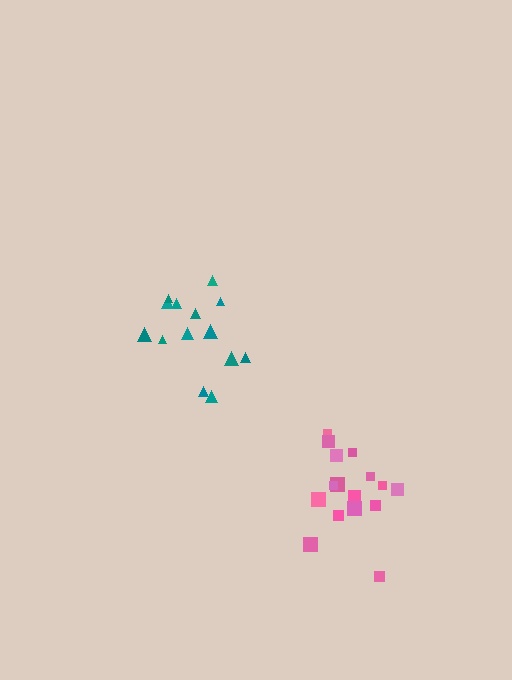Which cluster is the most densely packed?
Pink.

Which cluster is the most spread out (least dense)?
Teal.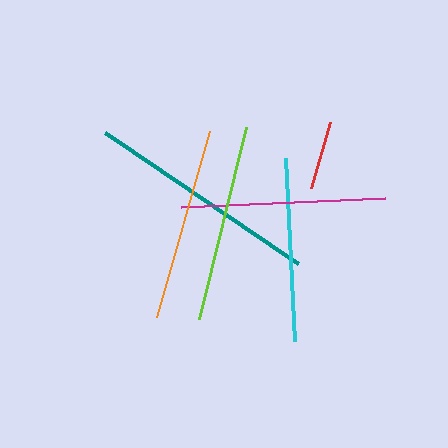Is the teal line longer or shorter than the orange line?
The teal line is longer than the orange line.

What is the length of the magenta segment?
The magenta segment is approximately 204 pixels long.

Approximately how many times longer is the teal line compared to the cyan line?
The teal line is approximately 1.3 times the length of the cyan line.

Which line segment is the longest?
The teal line is the longest at approximately 234 pixels.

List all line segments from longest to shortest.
From longest to shortest: teal, magenta, lime, orange, cyan, red.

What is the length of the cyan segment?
The cyan segment is approximately 183 pixels long.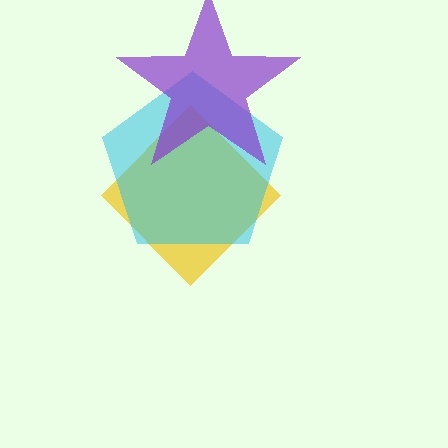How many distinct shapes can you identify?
There are 3 distinct shapes: a yellow diamond, a cyan pentagon, a purple star.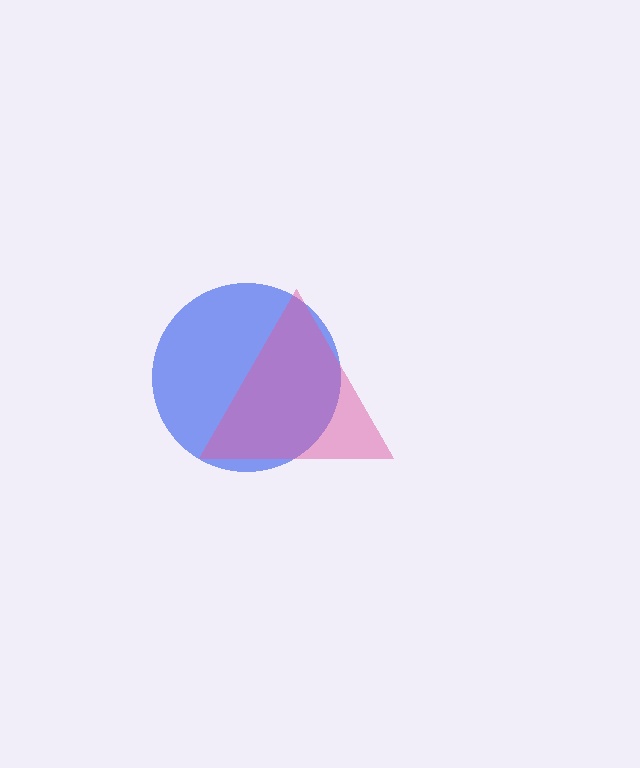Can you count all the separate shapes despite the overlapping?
Yes, there are 2 separate shapes.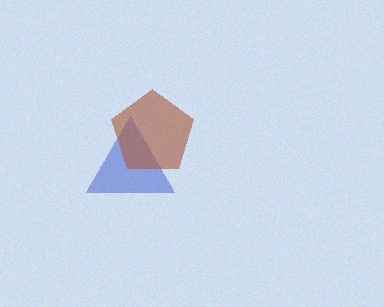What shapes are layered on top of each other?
The layered shapes are: a blue triangle, a brown pentagon.